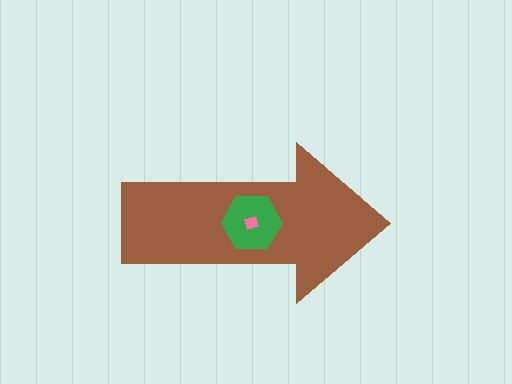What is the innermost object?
The pink diamond.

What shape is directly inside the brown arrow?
The green hexagon.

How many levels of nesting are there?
3.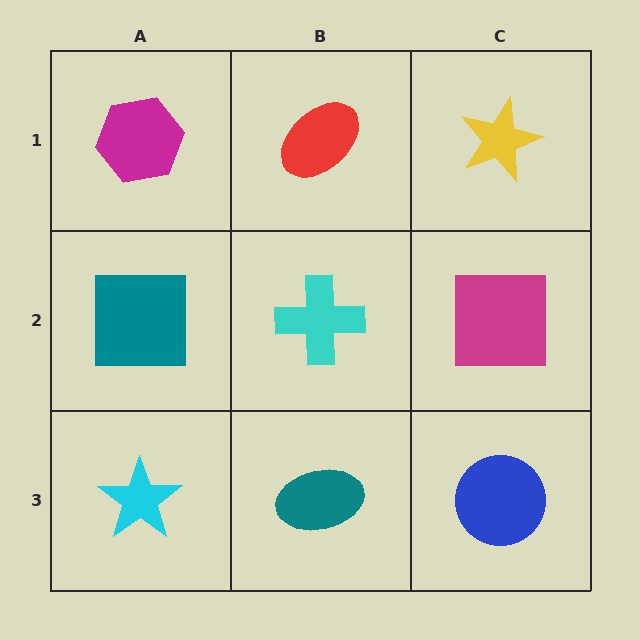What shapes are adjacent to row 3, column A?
A teal square (row 2, column A), a teal ellipse (row 3, column B).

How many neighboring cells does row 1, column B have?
3.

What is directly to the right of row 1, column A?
A red ellipse.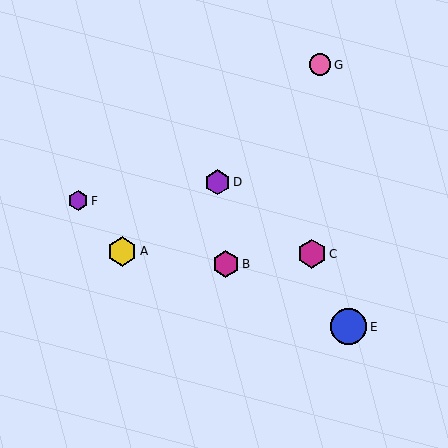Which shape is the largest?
The blue circle (labeled E) is the largest.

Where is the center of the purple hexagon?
The center of the purple hexagon is at (78, 201).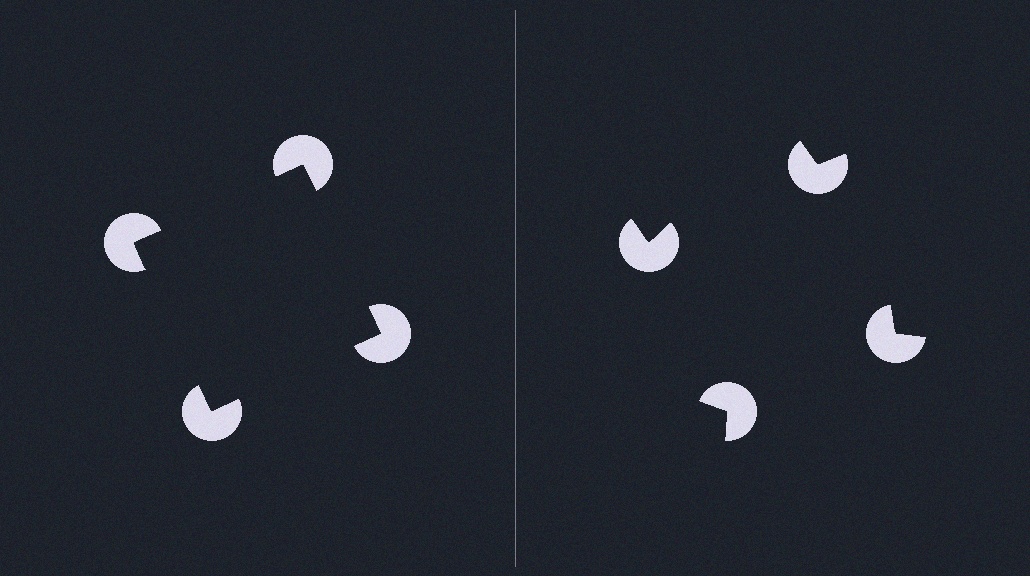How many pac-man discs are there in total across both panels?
8 — 4 on each side.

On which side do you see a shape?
An illusory square appears on the left side. On the right side the wedge cuts are rotated, so no coherent shape forms.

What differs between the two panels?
The pac-man discs are positioned identically on both sides; only the wedge orientations differ. On the left they align to a square; on the right they are misaligned.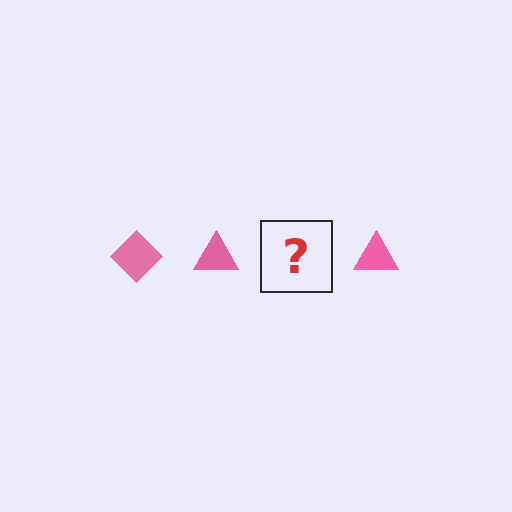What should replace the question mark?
The question mark should be replaced with a pink diamond.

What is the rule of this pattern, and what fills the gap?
The rule is that the pattern cycles through diamond, triangle shapes in pink. The gap should be filled with a pink diamond.